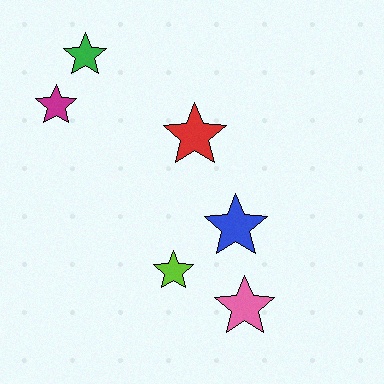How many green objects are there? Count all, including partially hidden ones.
There is 1 green object.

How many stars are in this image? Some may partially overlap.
There are 6 stars.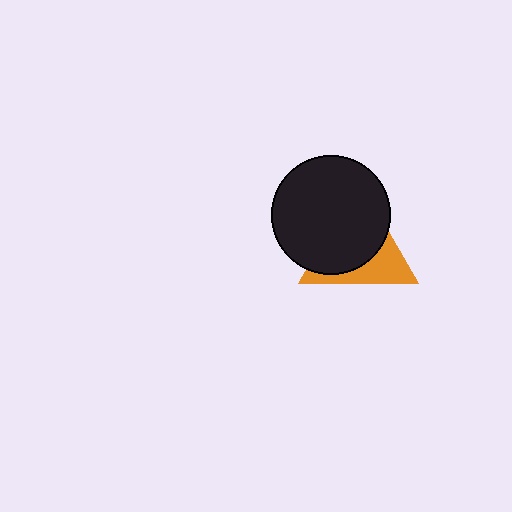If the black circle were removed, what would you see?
You would see the complete orange triangle.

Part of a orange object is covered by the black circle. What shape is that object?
It is a triangle.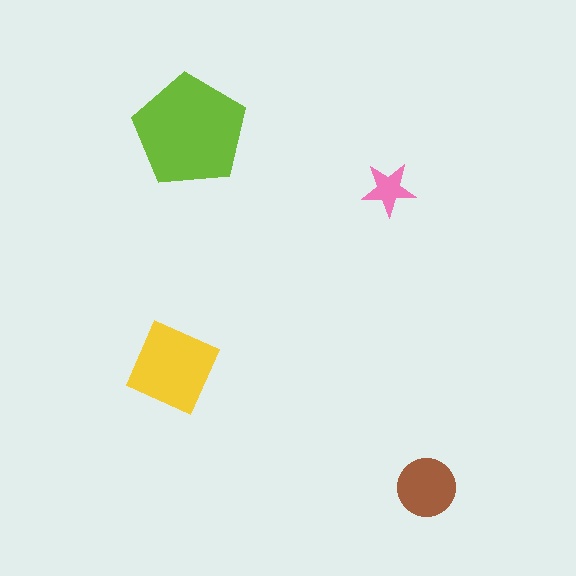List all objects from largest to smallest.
The lime pentagon, the yellow diamond, the brown circle, the pink star.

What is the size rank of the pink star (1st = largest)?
4th.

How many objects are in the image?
There are 4 objects in the image.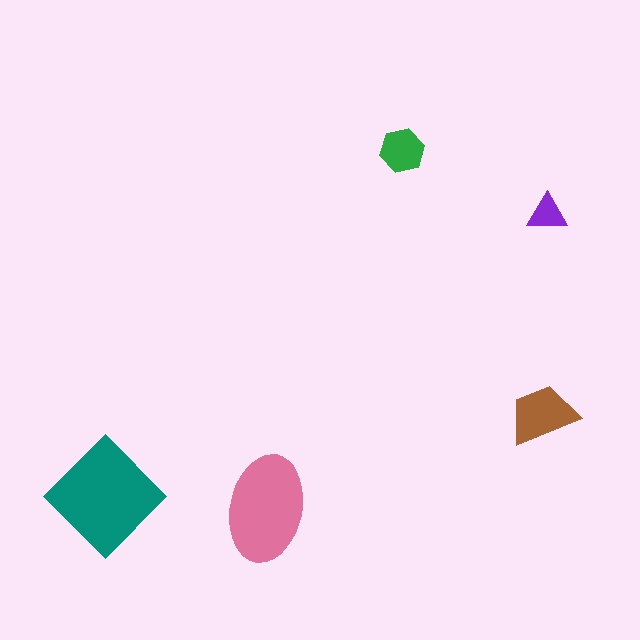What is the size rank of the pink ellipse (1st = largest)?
2nd.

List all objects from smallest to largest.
The purple triangle, the green hexagon, the brown trapezoid, the pink ellipse, the teal diamond.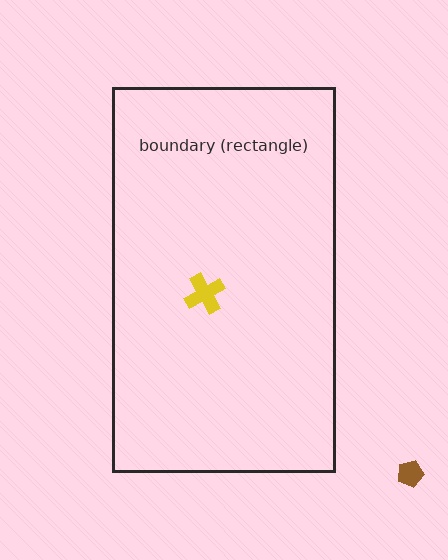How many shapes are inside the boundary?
1 inside, 1 outside.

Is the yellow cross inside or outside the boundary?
Inside.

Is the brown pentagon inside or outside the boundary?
Outside.